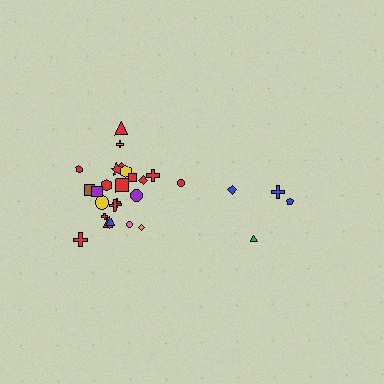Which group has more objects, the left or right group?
The left group.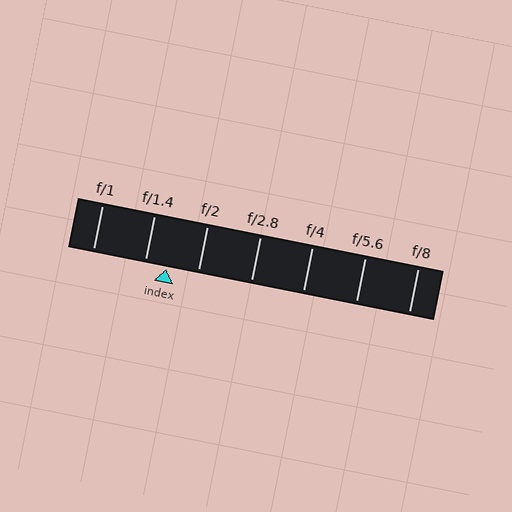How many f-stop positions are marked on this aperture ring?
There are 7 f-stop positions marked.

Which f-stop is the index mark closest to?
The index mark is closest to f/1.4.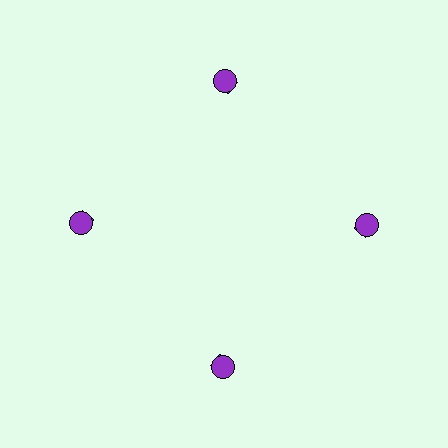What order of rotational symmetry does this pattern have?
This pattern has 4-fold rotational symmetry.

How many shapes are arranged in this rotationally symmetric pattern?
There are 8 shapes, arranged in 4 groups of 2.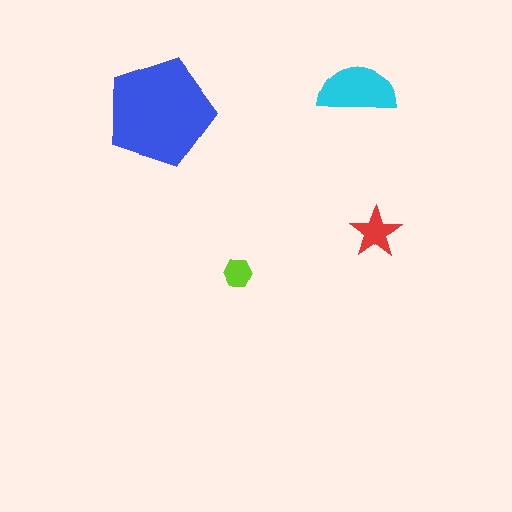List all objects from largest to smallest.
The blue pentagon, the cyan semicircle, the red star, the lime hexagon.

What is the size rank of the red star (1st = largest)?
3rd.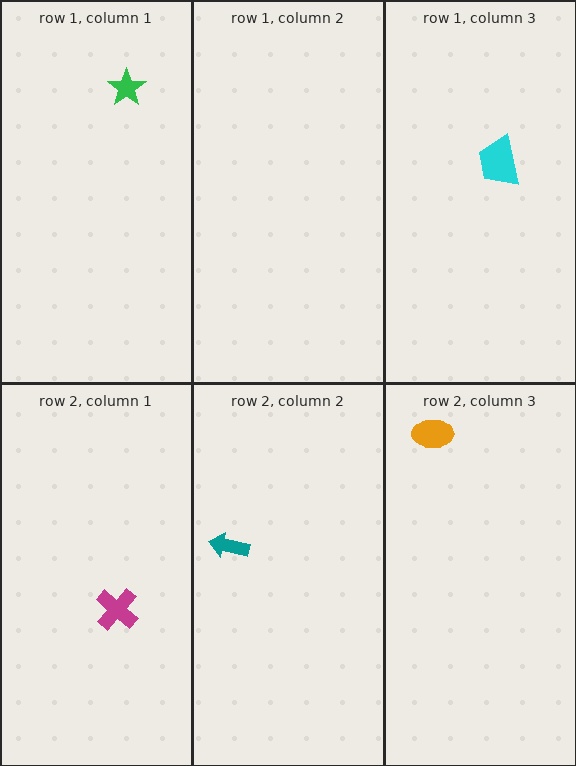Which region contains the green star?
The row 1, column 1 region.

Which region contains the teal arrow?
The row 2, column 2 region.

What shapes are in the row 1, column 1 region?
The green star.